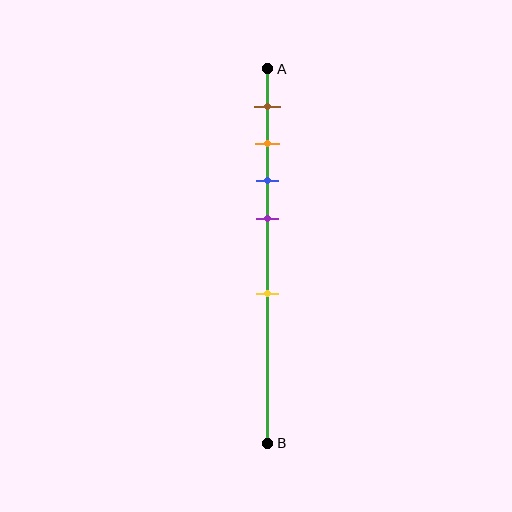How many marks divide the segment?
There are 5 marks dividing the segment.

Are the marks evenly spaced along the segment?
No, the marks are not evenly spaced.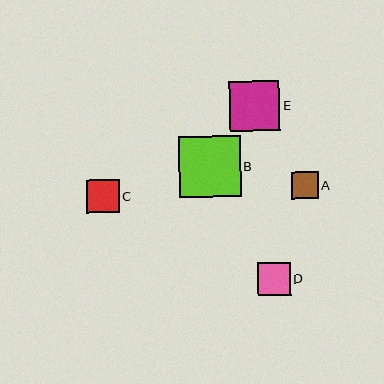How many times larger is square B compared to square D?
Square B is approximately 1.9 times the size of square D.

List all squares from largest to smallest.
From largest to smallest: B, E, C, D, A.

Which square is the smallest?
Square A is the smallest with a size of approximately 27 pixels.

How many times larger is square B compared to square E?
Square B is approximately 1.2 times the size of square E.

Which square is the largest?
Square B is the largest with a size of approximately 61 pixels.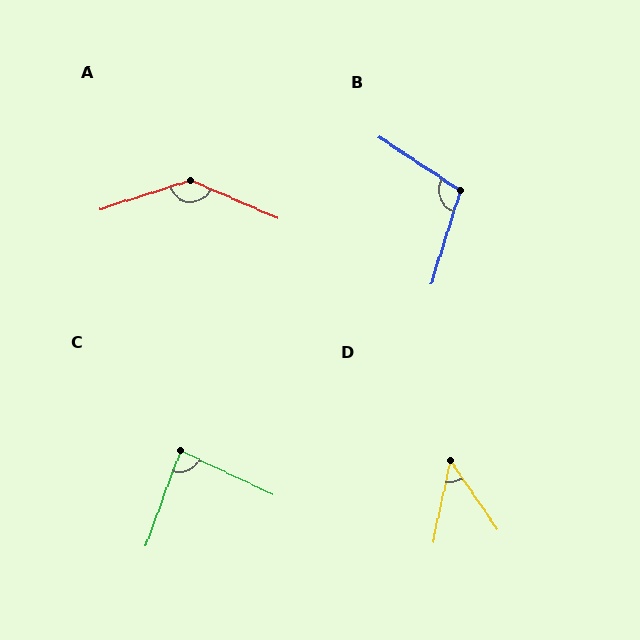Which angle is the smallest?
D, at approximately 47 degrees.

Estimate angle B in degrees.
Approximately 106 degrees.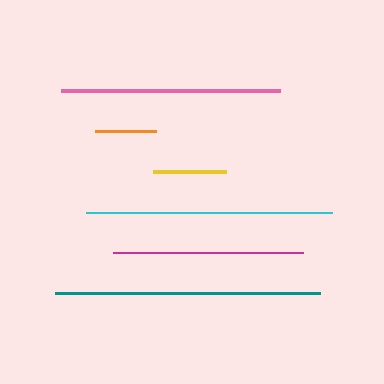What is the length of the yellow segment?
The yellow segment is approximately 73 pixels long.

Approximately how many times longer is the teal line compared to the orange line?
The teal line is approximately 4.3 times the length of the orange line.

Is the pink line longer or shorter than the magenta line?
The pink line is longer than the magenta line.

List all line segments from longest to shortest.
From longest to shortest: teal, cyan, pink, magenta, yellow, orange.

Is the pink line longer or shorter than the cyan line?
The cyan line is longer than the pink line.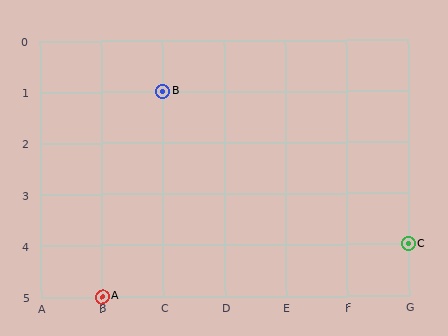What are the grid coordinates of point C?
Point C is at grid coordinates (G, 4).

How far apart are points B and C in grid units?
Points B and C are 4 columns and 3 rows apart (about 5.0 grid units diagonally).